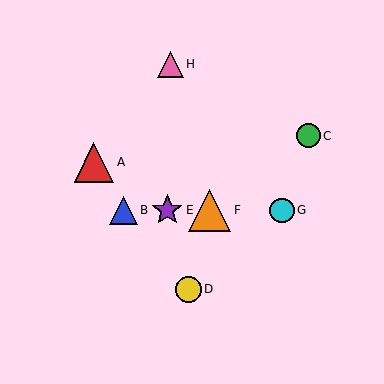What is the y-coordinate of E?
Object E is at y≈210.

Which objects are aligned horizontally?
Objects B, E, F, G are aligned horizontally.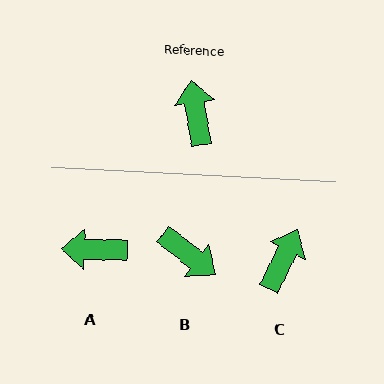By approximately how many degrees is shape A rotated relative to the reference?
Approximately 80 degrees counter-clockwise.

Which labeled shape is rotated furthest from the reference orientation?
B, about 136 degrees away.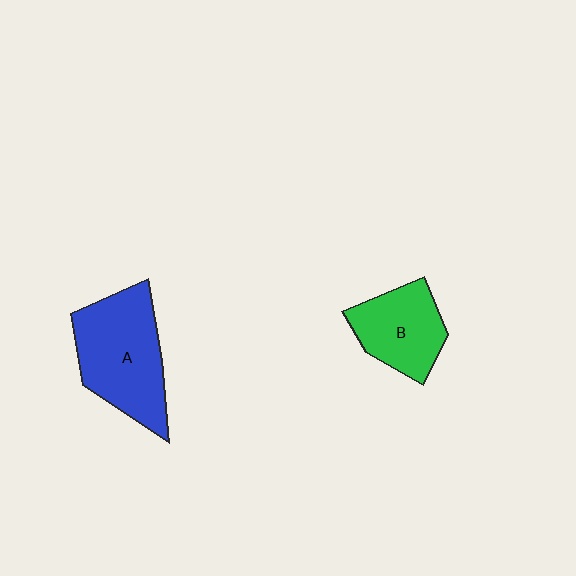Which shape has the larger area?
Shape A (blue).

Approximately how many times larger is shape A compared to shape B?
Approximately 1.5 times.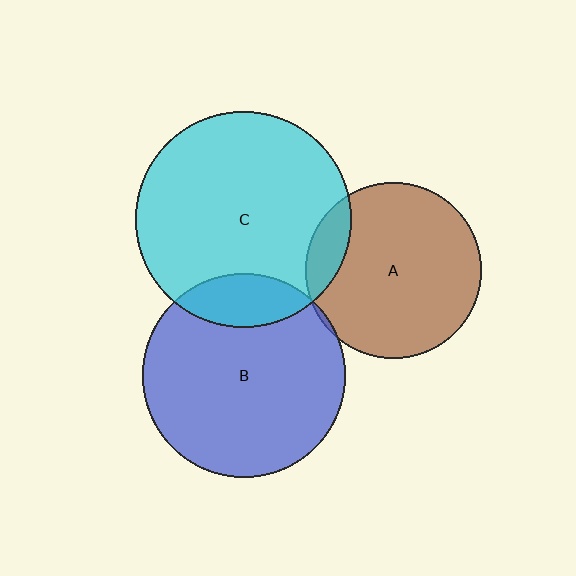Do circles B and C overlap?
Yes.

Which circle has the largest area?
Circle C (cyan).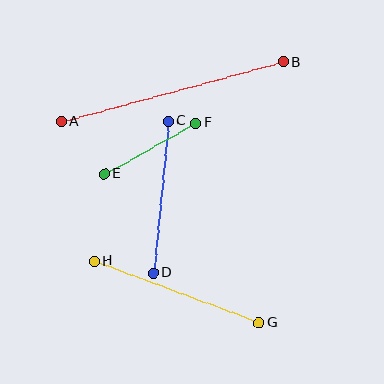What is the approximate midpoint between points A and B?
The midpoint is at approximately (172, 92) pixels.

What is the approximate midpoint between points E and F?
The midpoint is at approximately (150, 148) pixels.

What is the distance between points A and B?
The distance is approximately 230 pixels.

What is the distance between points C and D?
The distance is approximately 153 pixels.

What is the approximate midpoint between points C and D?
The midpoint is at approximately (161, 197) pixels.